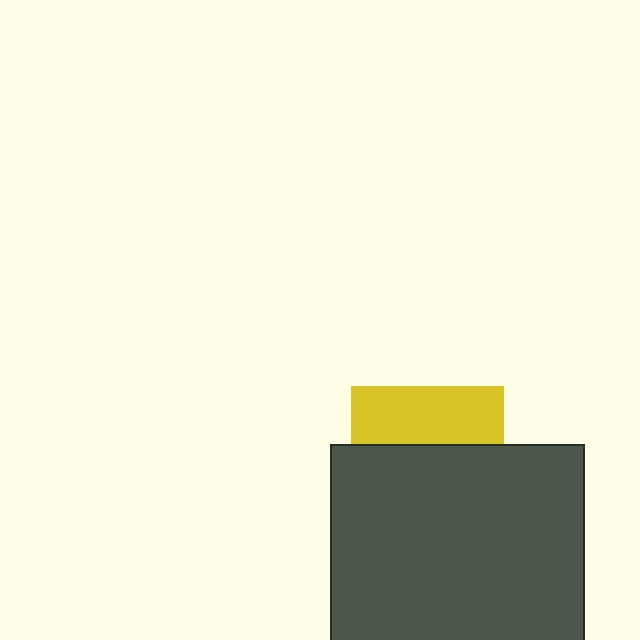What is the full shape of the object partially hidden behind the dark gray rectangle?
The partially hidden object is a yellow square.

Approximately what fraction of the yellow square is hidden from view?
Roughly 62% of the yellow square is hidden behind the dark gray rectangle.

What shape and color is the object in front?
The object in front is a dark gray rectangle.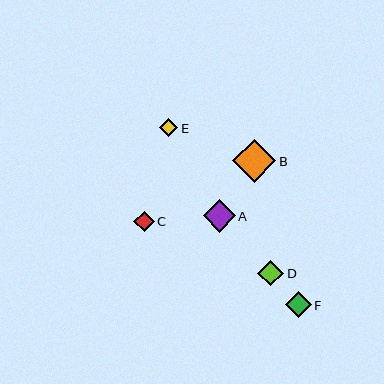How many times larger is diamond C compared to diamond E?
Diamond C is approximately 1.1 times the size of diamond E.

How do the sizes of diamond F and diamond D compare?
Diamond F and diamond D are approximately the same size.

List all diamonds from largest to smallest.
From largest to smallest: B, A, F, D, C, E.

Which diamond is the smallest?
Diamond E is the smallest with a size of approximately 18 pixels.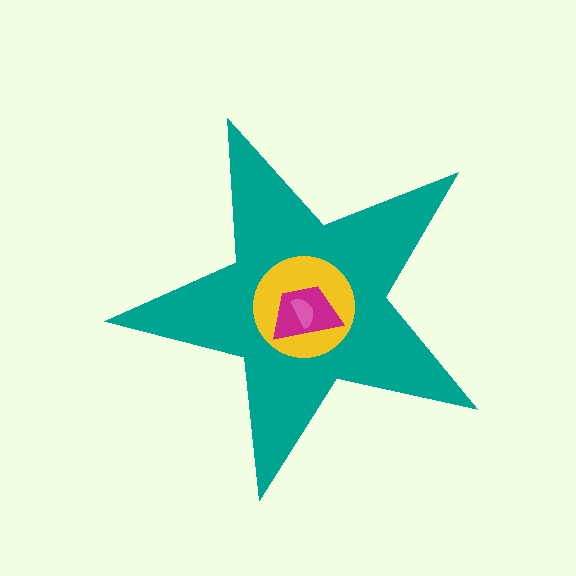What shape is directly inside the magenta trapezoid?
The pink semicircle.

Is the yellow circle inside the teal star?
Yes.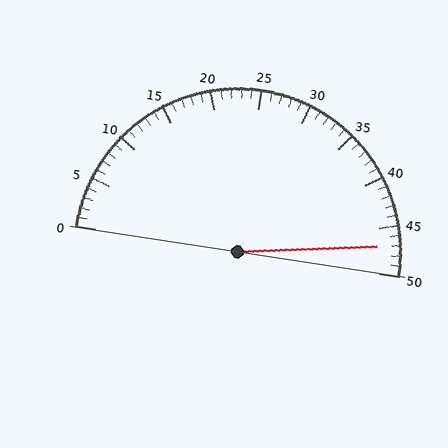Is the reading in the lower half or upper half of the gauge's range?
The reading is in the upper half of the range (0 to 50).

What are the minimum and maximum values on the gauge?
The gauge ranges from 0 to 50.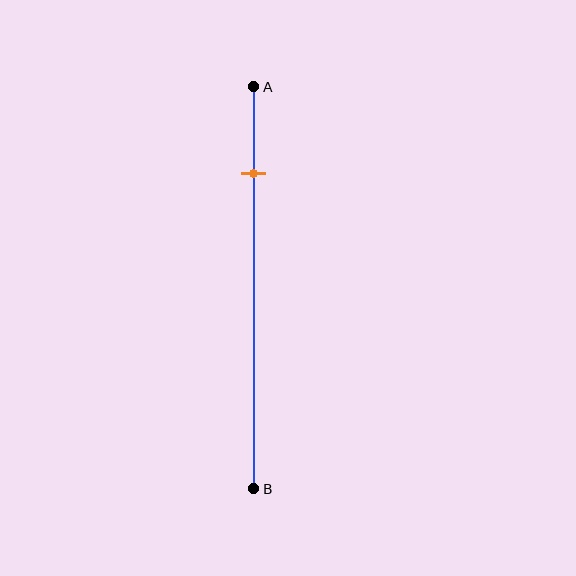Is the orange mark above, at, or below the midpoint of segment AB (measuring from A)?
The orange mark is above the midpoint of segment AB.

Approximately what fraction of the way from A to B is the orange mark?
The orange mark is approximately 20% of the way from A to B.